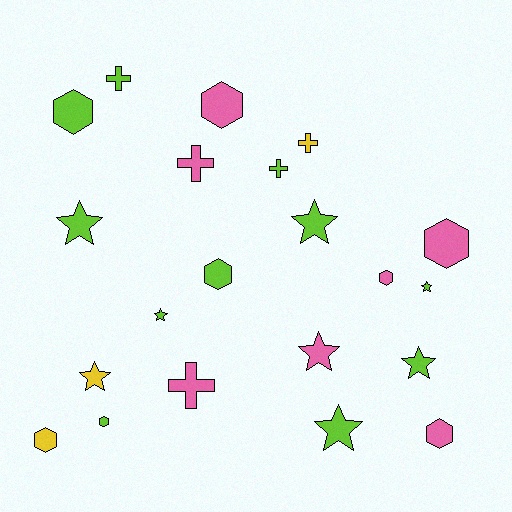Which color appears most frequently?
Lime, with 11 objects.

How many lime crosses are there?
There are 2 lime crosses.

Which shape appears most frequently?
Star, with 8 objects.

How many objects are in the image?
There are 21 objects.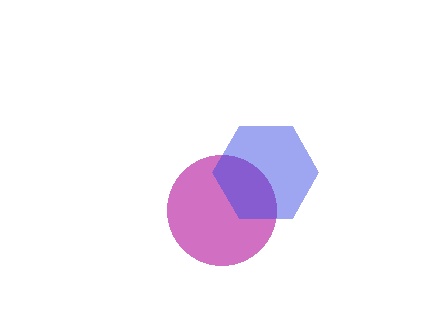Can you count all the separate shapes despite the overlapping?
Yes, there are 2 separate shapes.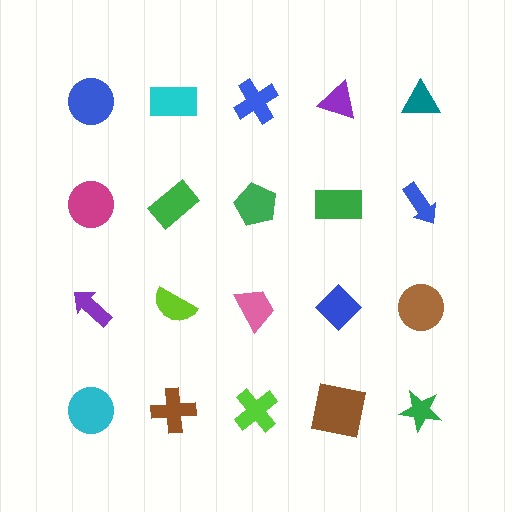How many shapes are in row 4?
5 shapes.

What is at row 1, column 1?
A blue circle.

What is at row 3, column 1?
A purple arrow.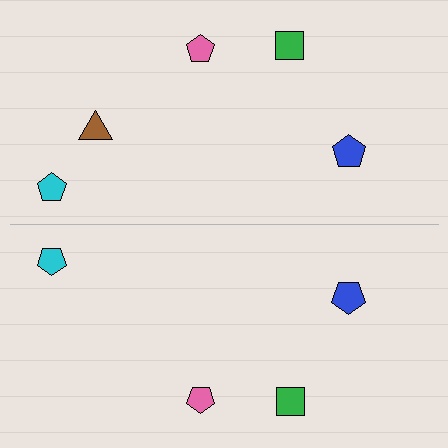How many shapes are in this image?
There are 9 shapes in this image.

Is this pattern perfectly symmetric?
No, the pattern is not perfectly symmetric. A brown triangle is missing from the bottom side.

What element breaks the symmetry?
A brown triangle is missing from the bottom side.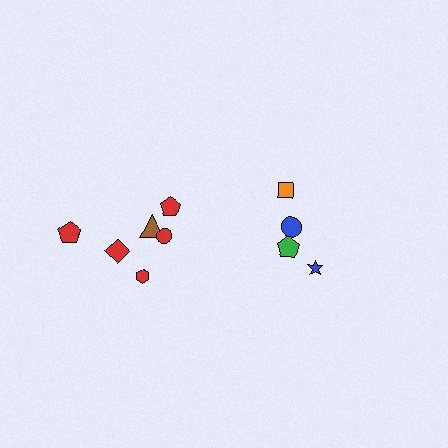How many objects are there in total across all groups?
There are 10 objects.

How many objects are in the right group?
There are 4 objects.